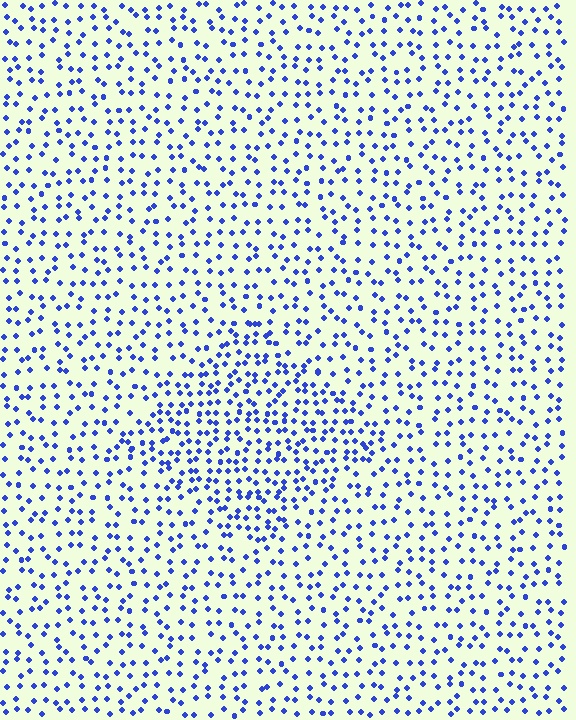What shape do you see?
I see a diamond.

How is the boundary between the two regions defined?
The boundary is defined by a change in element density (approximately 1.7x ratio). All elements are the same color, size, and shape.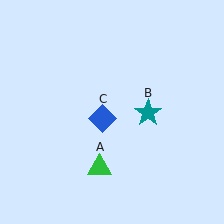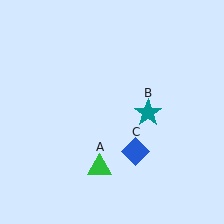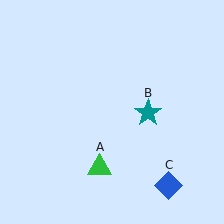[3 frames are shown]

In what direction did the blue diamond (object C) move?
The blue diamond (object C) moved down and to the right.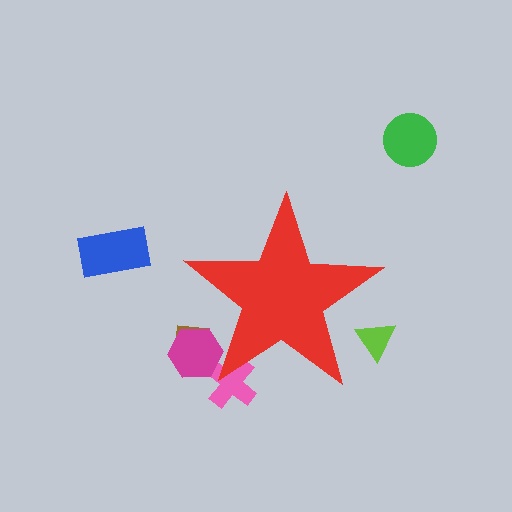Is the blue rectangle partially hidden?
No, the blue rectangle is fully visible.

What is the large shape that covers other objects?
A red star.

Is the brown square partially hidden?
Yes, the brown square is partially hidden behind the red star.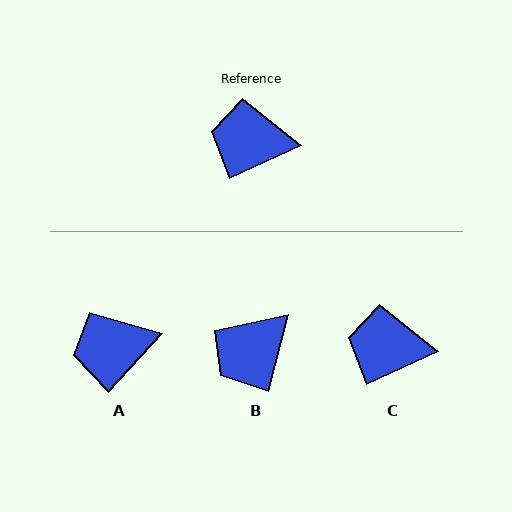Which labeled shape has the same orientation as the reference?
C.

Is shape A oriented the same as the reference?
No, it is off by about 23 degrees.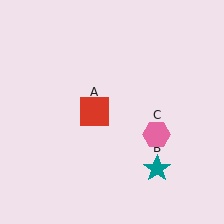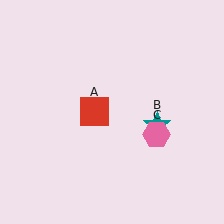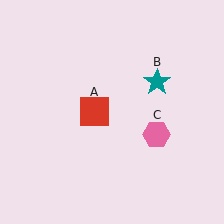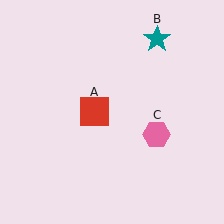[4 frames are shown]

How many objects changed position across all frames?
1 object changed position: teal star (object B).